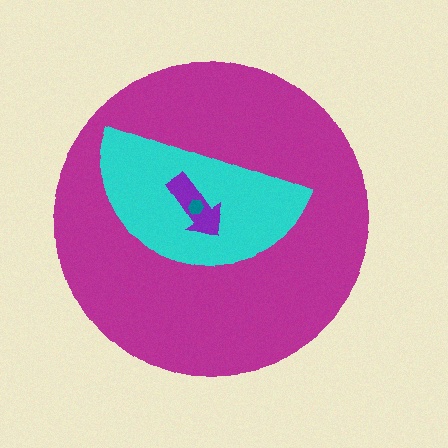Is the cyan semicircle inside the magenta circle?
Yes.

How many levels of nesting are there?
4.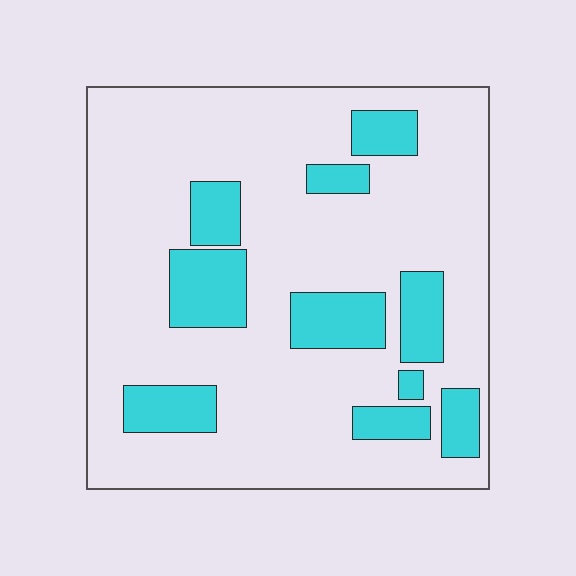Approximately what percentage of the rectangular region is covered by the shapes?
Approximately 20%.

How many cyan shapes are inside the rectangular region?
10.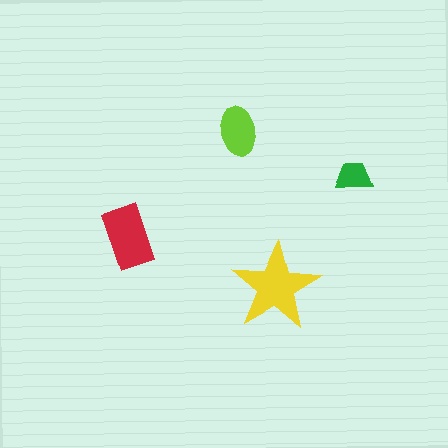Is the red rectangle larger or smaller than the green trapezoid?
Larger.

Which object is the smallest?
The green trapezoid.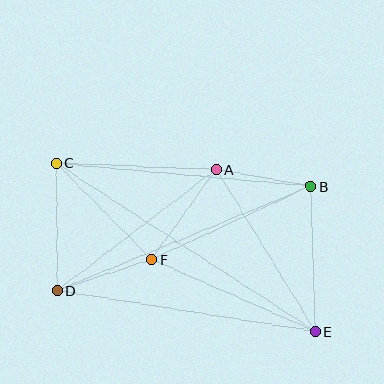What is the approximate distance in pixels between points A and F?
The distance between A and F is approximately 111 pixels.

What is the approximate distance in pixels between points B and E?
The distance between B and E is approximately 146 pixels.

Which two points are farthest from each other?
Points C and E are farthest from each other.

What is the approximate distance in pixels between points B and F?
The distance between B and F is approximately 175 pixels.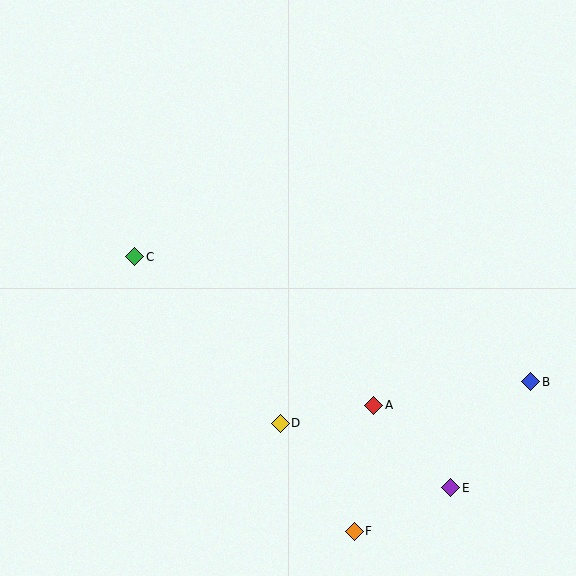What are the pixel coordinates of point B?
Point B is at (531, 382).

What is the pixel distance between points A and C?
The distance between A and C is 281 pixels.